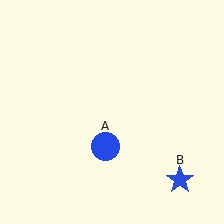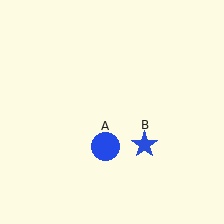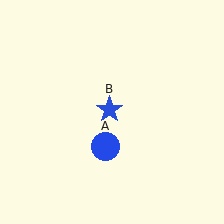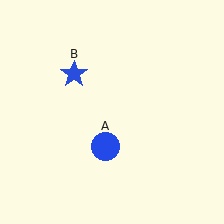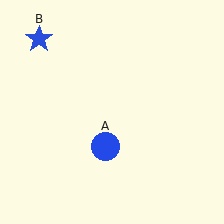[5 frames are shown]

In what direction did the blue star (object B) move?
The blue star (object B) moved up and to the left.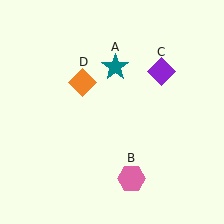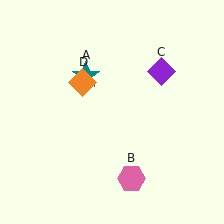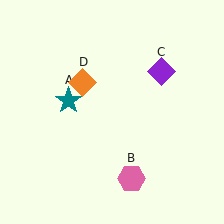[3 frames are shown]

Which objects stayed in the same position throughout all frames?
Pink hexagon (object B) and purple diamond (object C) and orange diamond (object D) remained stationary.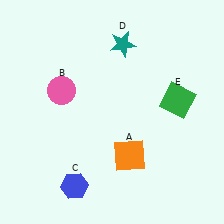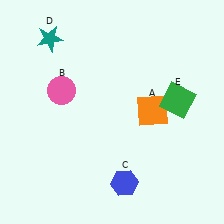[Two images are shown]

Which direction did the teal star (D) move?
The teal star (D) moved left.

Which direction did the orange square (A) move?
The orange square (A) moved up.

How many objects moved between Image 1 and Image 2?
3 objects moved between the two images.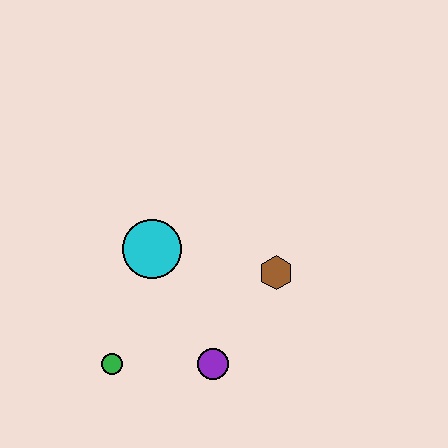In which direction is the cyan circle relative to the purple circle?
The cyan circle is above the purple circle.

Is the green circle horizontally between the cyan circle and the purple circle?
No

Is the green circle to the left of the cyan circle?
Yes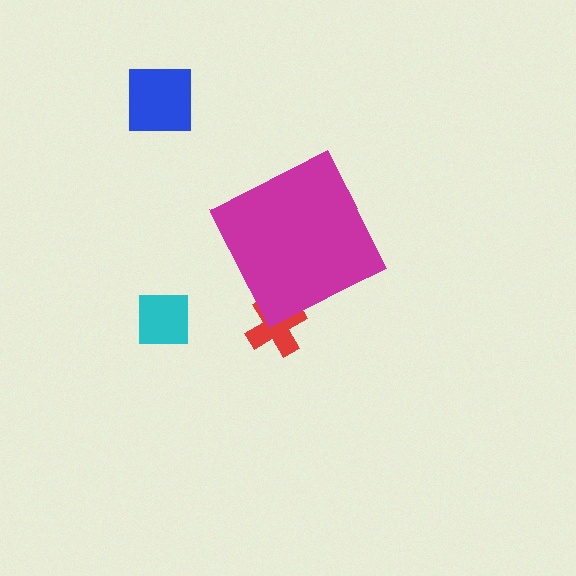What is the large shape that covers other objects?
A magenta diamond.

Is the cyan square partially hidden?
No, the cyan square is fully visible.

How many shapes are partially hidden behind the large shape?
1 shape is partially hidden.